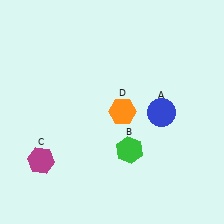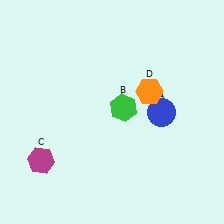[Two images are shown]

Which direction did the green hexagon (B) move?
The green hexagon (B) moved up.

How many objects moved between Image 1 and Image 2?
2 objects moved between the two images.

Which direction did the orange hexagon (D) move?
The orange hexagon (D) moved right.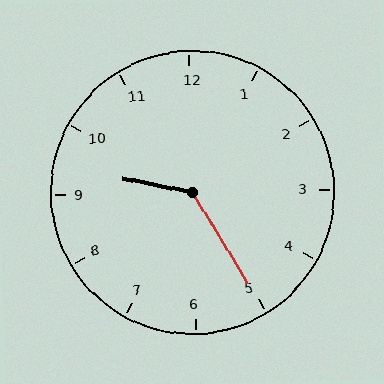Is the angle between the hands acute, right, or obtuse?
It is obtuse.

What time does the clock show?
9:25.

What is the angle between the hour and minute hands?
Approximately 132 degrees.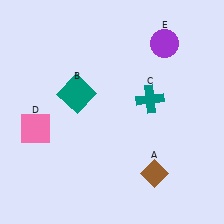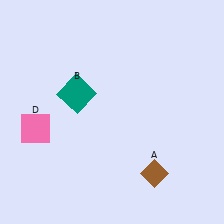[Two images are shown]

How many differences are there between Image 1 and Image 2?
There are 2 differences between the two images.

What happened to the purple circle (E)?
The purple circle (E) was removed in Image 2. It was in the top-right area of Image 1.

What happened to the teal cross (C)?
The teal cross (C) was removed in Image 2. It was in the top-right area of Image 1.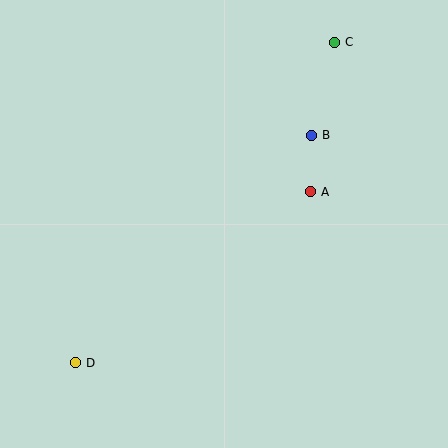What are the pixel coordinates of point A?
Point A is at (311, 192).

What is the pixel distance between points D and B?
The distance between D and B is 328 pixels.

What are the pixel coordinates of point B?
Point B is at (312, 135).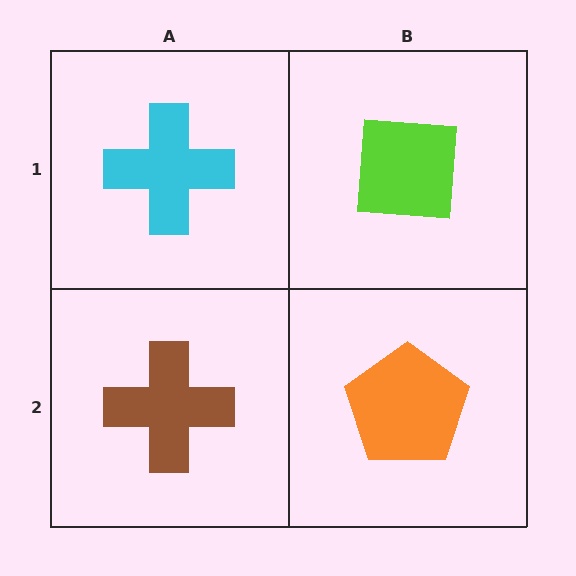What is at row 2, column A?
A brown cross.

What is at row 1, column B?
A lime square.